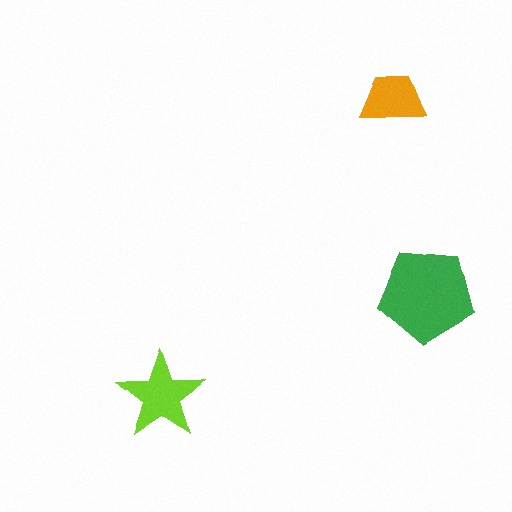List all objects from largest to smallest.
The green pentagon, the lime star, the orange trapezoid.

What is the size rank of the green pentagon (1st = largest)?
1st.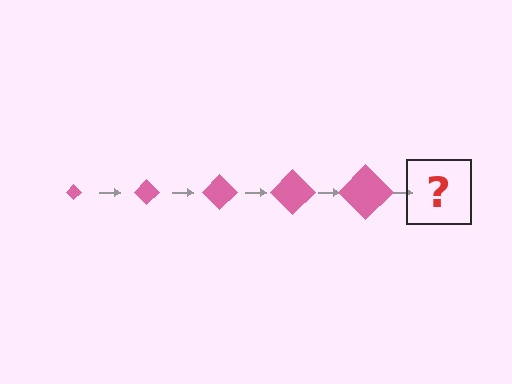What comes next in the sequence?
The next element should be a pink diamond, larger than the previous one.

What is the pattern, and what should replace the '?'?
The pattern is that the diamond gets progressively larger each step. The '?' should be a pink diamond, larger than the previous one.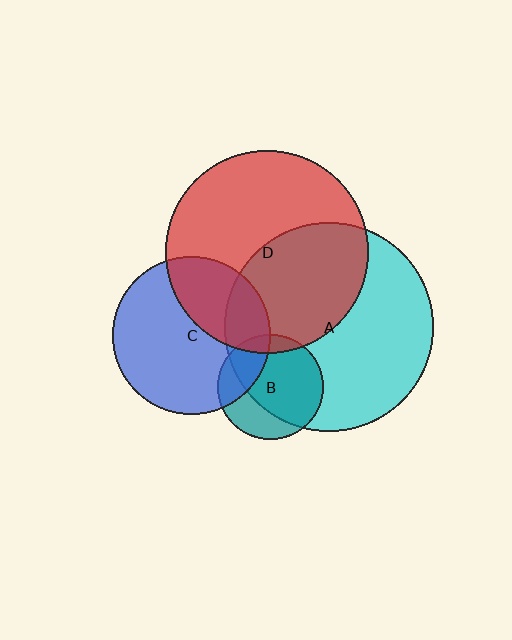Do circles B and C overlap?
Yes.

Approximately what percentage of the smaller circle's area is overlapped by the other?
Approximately 25%.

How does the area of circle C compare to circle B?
Approximately 2.2 times.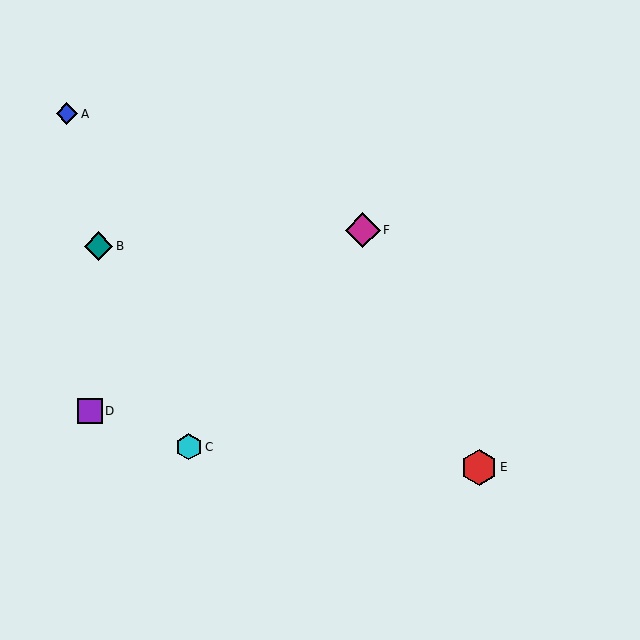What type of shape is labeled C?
Shape C is a cyan hexagon.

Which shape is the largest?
The red hexagon (labeled E) is the largest.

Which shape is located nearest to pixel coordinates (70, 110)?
The blue diamond (labeled A) at (67, 114) is nearest to that location.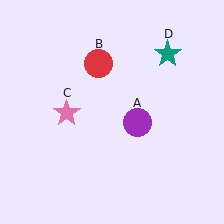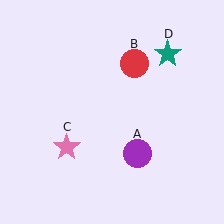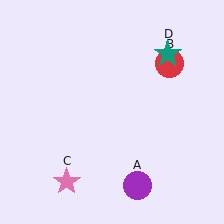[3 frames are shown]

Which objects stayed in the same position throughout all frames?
Teal star (object D) remained stationary.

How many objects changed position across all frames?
3 objects changed position: purple circle (object A), red circle (object B), pink star (object C).